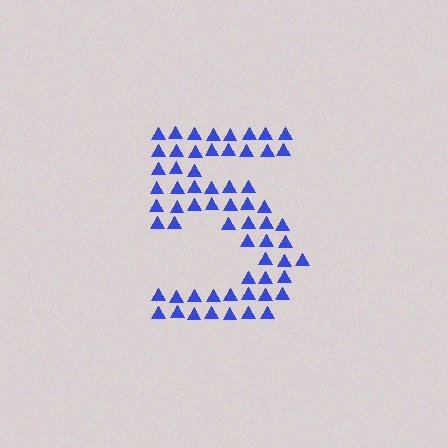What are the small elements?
The small elements are triangles.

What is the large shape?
The large shape is the digit 5.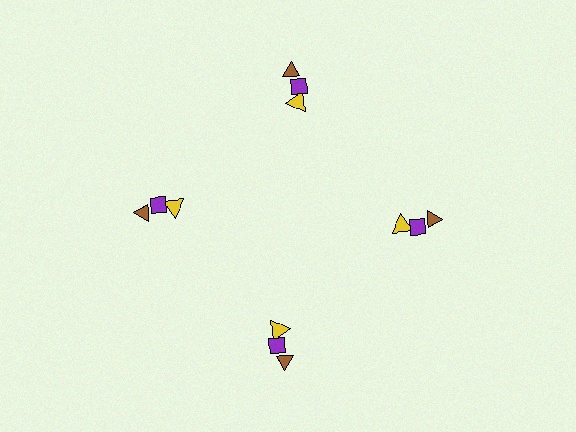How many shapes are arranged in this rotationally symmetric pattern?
There are 12 shapes, arranged in 4 groups of 3.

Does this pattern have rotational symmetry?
Yes, this pattern has 4-fold rotational symmetry. It looks the same after rotating 90 degrees around the center.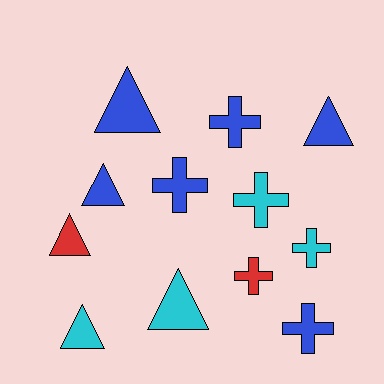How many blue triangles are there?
There are 3 blue triangles.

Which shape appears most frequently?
Triangle, with 6 objects.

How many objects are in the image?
There are 12 objects.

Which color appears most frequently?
Blue, with 6 objects.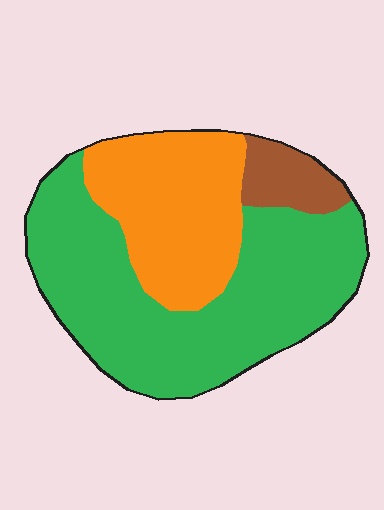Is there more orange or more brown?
Orange.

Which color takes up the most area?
Green, at roughly 60%.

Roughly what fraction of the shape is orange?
Orange takes up about one third (1/3) of the shape.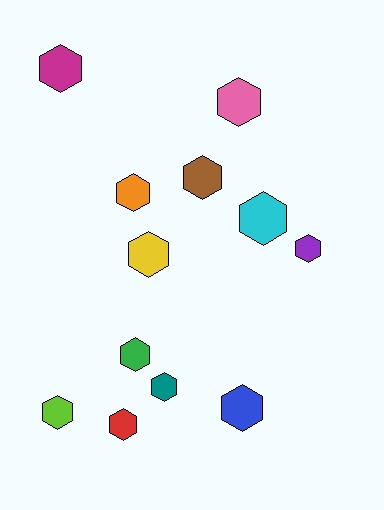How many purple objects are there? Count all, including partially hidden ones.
There is 1 purple object.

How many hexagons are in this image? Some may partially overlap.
There are 12 hexagons.